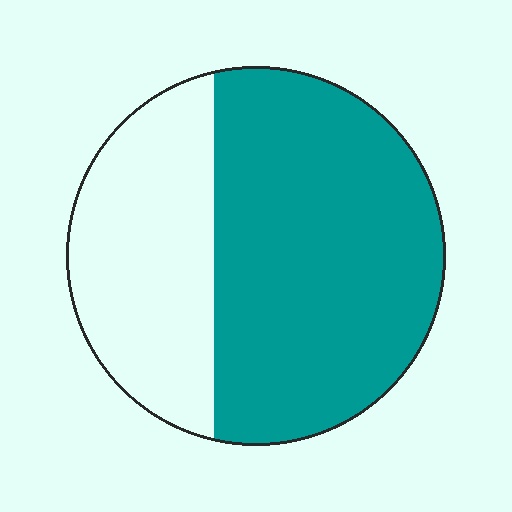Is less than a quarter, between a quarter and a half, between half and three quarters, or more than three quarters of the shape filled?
Between half and three quarters.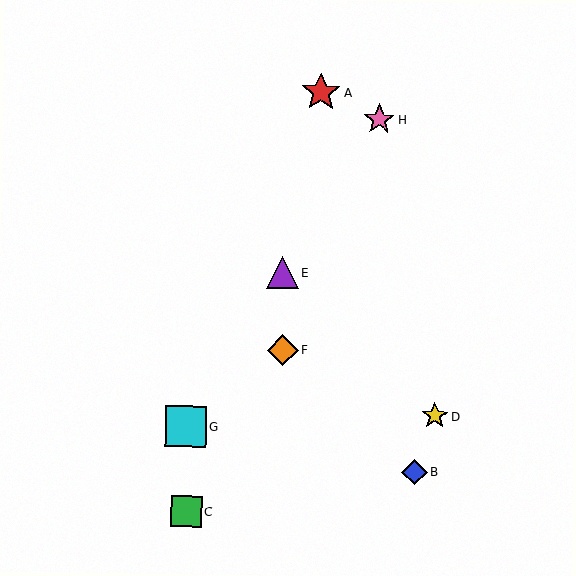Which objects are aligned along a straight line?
Objects E, G, H are aligned along a straight line.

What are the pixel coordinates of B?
Object B is at (415, 472).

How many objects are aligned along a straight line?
3 objects (E, G, H) are aligned along a straight line.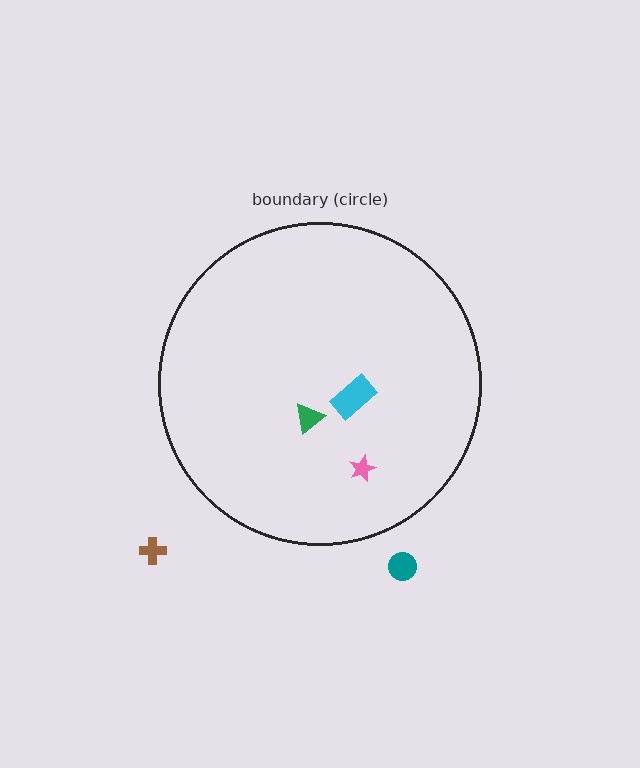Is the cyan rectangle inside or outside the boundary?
Inside.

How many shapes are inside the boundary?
3 inside, 2 outside.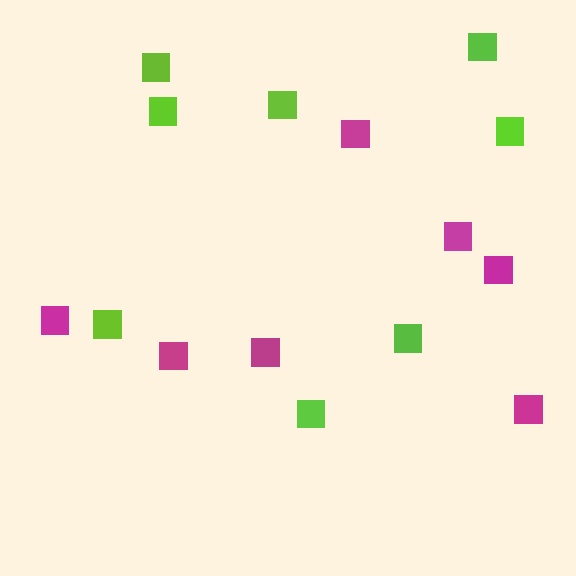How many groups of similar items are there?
There are 2 groups: one group of lime squares (8) and one group of magenta squares (7).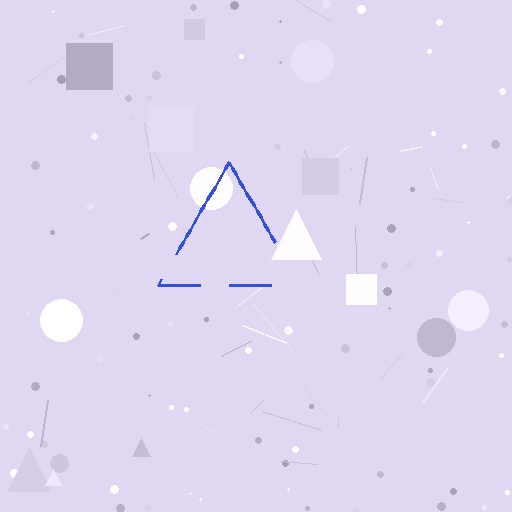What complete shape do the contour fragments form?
The contour fragments form a triangle.